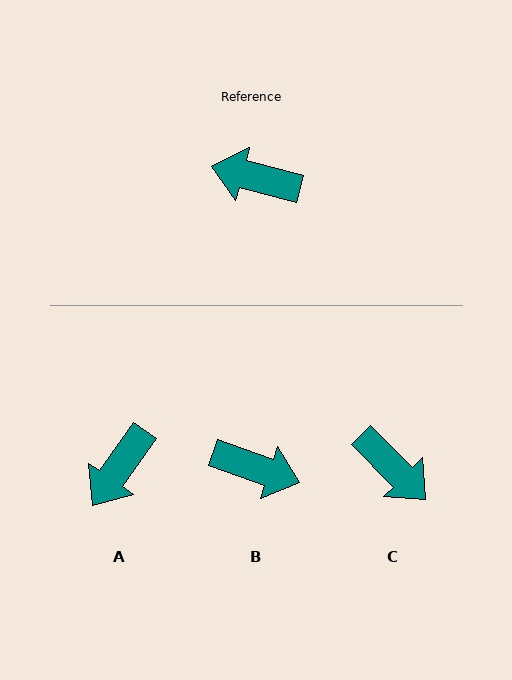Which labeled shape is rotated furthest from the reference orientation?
B, about 175 degrees away.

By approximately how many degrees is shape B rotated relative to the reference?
Approximately 175 degrees counter-clockwise.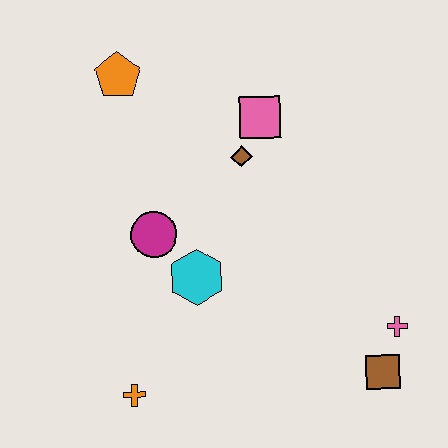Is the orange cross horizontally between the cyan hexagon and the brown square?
No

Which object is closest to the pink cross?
The brown square is closest to the pink cross.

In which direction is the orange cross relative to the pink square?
The orange cross is below the pink square.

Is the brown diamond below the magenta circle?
No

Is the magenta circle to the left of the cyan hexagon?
Yes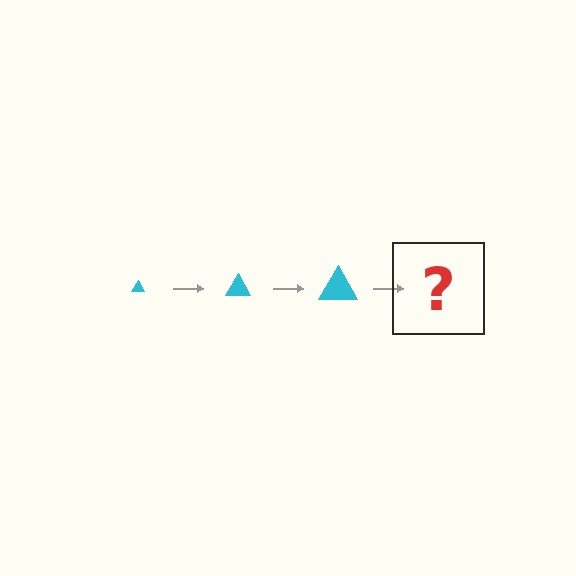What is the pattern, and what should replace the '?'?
The pattern is that the triangle gets progressively larger each step. The '?' should be a cyan triangle, larger than the previous one.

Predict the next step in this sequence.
The next step is a cyan triangle, larger than the previous one.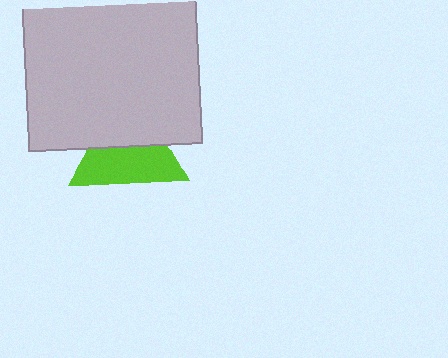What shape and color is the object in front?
The object in front is a light gray rectangle.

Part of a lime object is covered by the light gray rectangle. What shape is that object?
It is a triangle.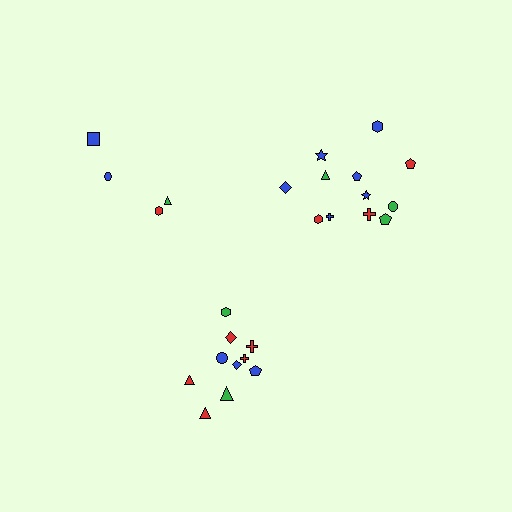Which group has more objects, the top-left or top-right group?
The top-right group.